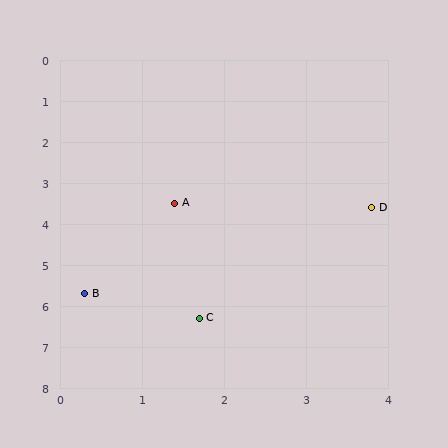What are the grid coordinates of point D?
Point D is at approximately (3.8, 3.6).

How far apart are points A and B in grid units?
Points A and B are about 2.5 grid units apart.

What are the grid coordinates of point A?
Point A is at approximately (1.4, 3.5).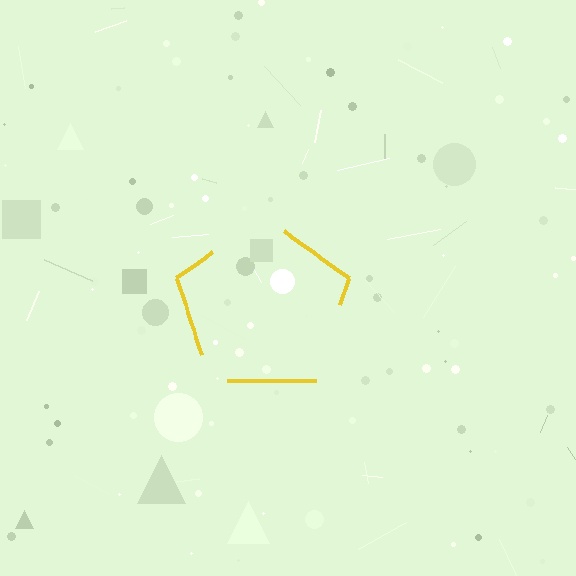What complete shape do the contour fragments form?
The contour fragments form a pentagon.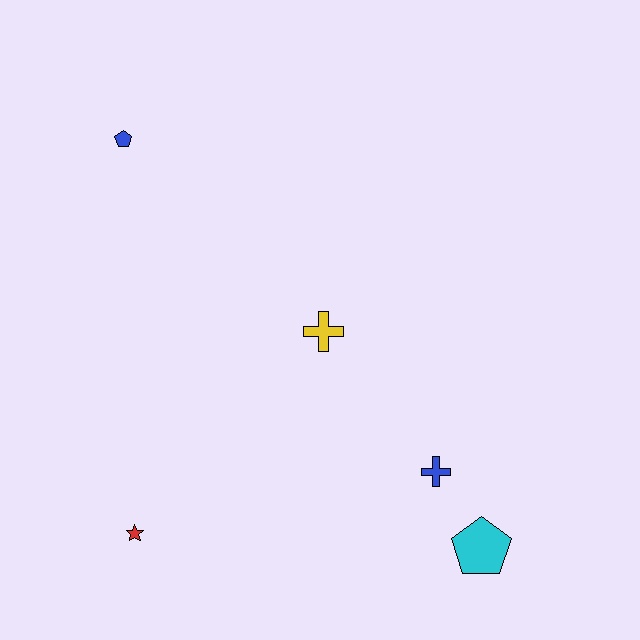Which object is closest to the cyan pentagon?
The blue cross is closest to the cyan pentagon.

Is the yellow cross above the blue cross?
Yes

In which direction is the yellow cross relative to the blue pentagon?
The yellow cross is to the right of the blue pentagon.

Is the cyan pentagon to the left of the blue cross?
No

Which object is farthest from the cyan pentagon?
The blue pentagon is farthest from the cyan pentagon.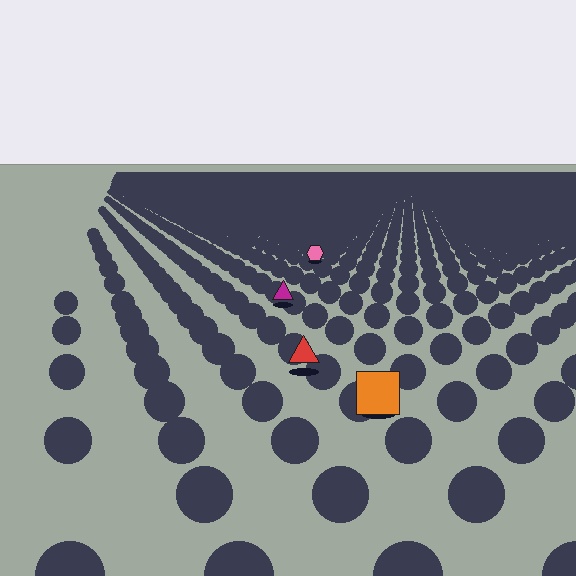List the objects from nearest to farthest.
From nearest to farthest: the orange square, the red triangle, the magenta triangle, the pink hexagon.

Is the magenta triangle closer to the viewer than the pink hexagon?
Yes. The magenta triangle is closer — you can tell from the texture gradient: the ground texture is coarser near it.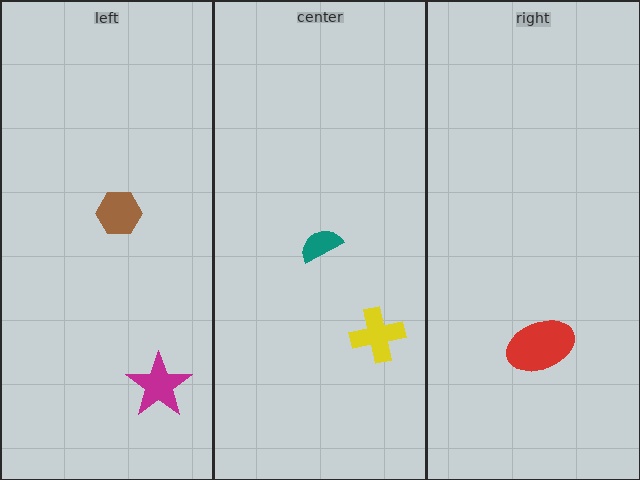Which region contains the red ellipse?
The right region.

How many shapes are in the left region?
2.